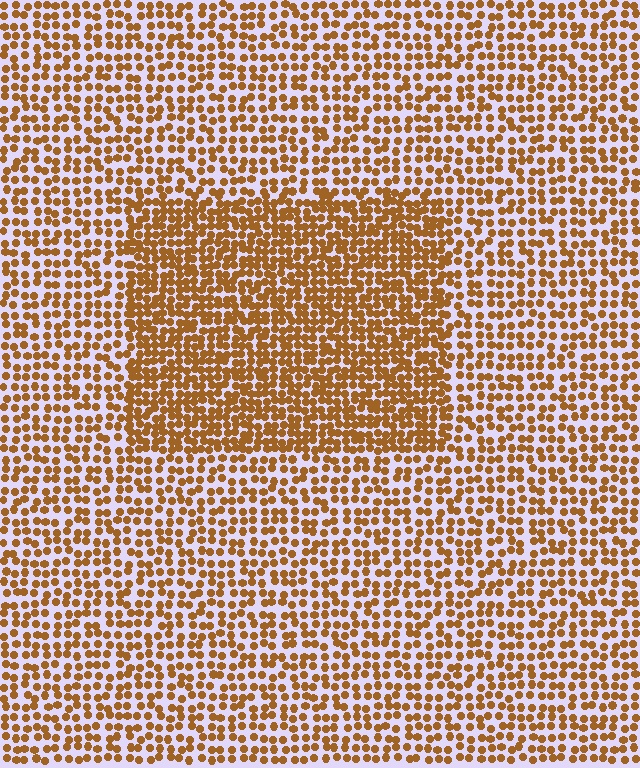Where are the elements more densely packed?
The elements are more densely packed inside the rectangle boundary.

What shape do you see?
I see a rectangle.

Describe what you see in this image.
The image contains small brown elements arranged at two different densities. A rectangle-shaped region is visible where the elements are more densely packed than the surrounding area.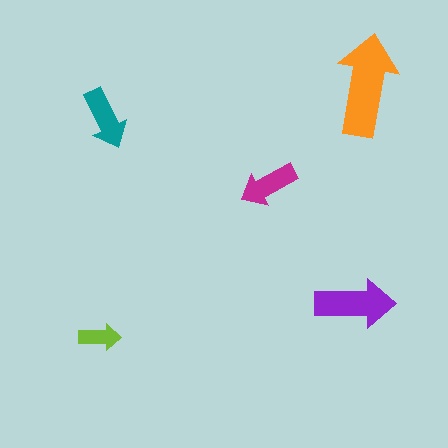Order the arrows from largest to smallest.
the orange one, the purple one, the teal one, the magenta one, the lime one.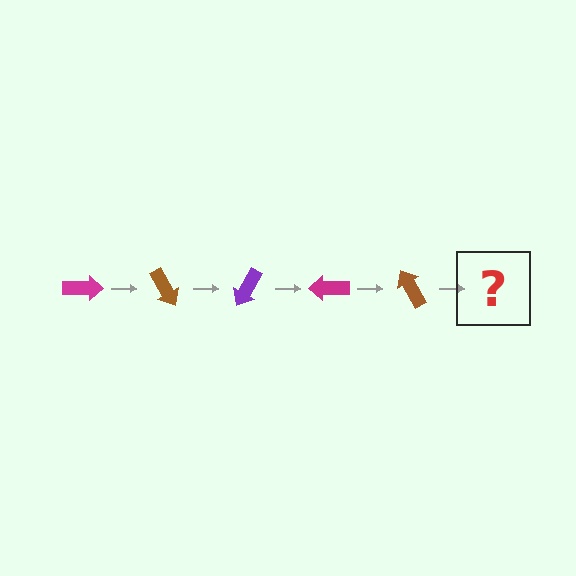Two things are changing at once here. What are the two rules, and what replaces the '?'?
The two rules are that it rotates 60 degrees each step and the color cycles through magenta, brown, and purple. The '?' should be a purple arrow, rotated 300 degrees from the start.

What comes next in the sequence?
The next element should be a purple arrow, rotated 300 degrees from the start.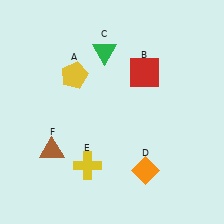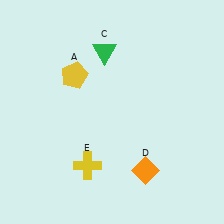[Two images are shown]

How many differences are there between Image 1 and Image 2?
There are 2 differences between the two images.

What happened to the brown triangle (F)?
The brown triangle (F) was removed in Image 2. It was in the bottom-left area of Image 1.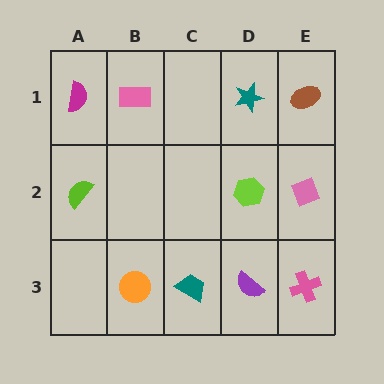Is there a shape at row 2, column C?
No, that cell is empty.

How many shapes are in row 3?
4 shapes.